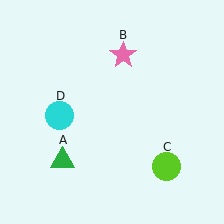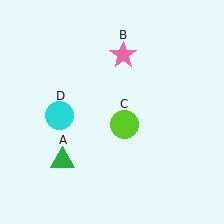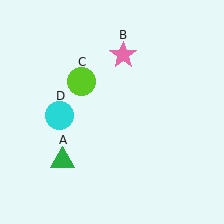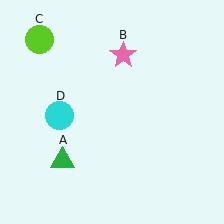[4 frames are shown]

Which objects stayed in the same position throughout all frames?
Green triangle (object A) and pink star (object B) and cyan circle (object D) remained stationary.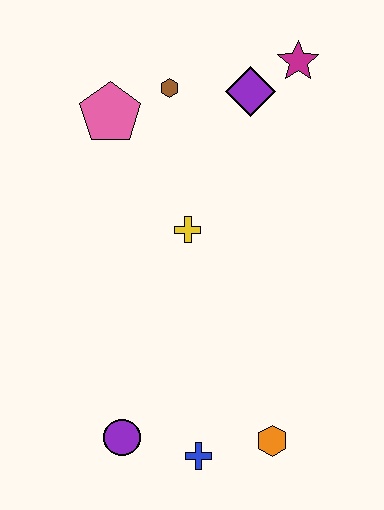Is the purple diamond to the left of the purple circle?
No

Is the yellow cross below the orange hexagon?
No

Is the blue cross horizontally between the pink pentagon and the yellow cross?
No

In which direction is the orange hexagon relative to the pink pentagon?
The orange hexagon is below the pink pentagon.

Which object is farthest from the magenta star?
The purple circle is farthest from the magenta star.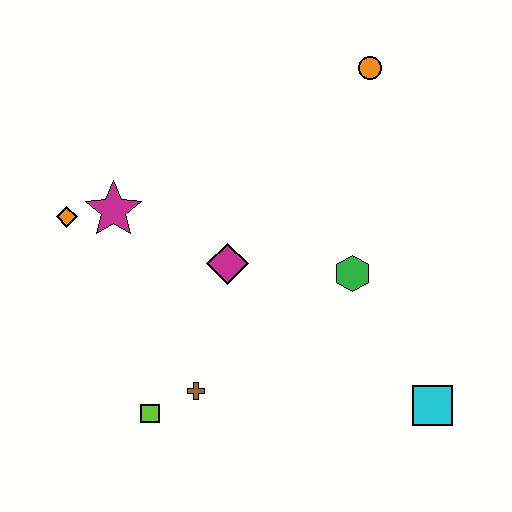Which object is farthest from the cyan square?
The orange diamond is farthest from the cyan square.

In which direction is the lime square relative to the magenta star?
The lime square is below the magenta star.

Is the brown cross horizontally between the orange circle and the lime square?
Yes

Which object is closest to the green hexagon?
The magenta diamond is closest to the green hexagon.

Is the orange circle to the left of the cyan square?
Yes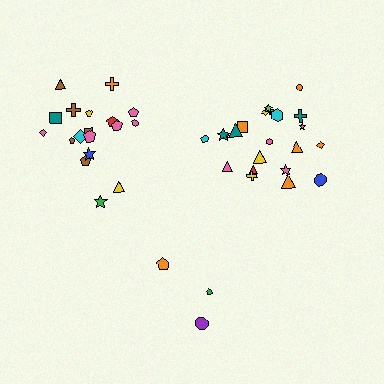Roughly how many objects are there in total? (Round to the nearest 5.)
Roughly 45 objects in total.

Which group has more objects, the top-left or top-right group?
The top-right group.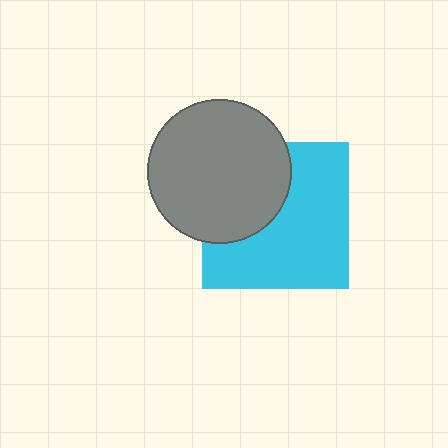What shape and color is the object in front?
The object in front is a gray circle.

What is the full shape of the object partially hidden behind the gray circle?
The partially hidden object is a cyan square.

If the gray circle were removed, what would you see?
You would see the complete cyan square.